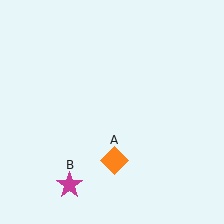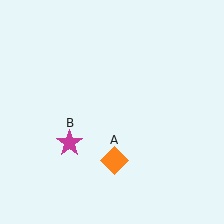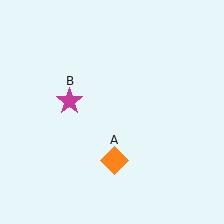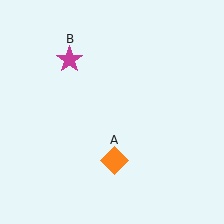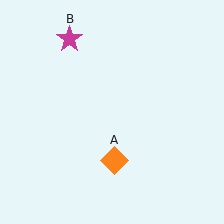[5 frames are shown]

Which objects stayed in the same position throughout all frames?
Orange diamond (object A) remained stationary.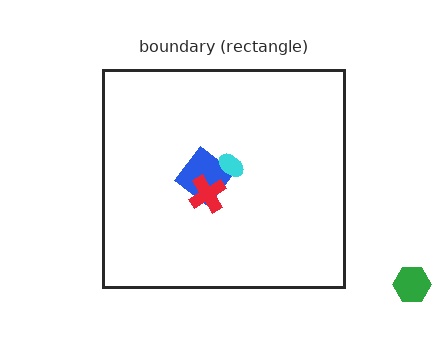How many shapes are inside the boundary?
3 inside, 1 outside.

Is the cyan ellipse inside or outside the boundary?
Inside.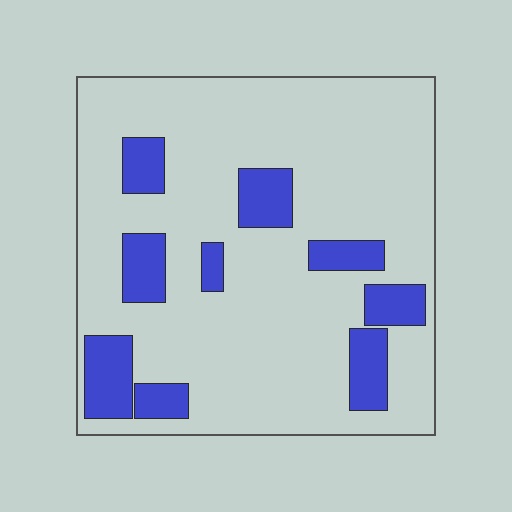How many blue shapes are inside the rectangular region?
9.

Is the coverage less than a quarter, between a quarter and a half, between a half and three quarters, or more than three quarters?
Less than a quarter.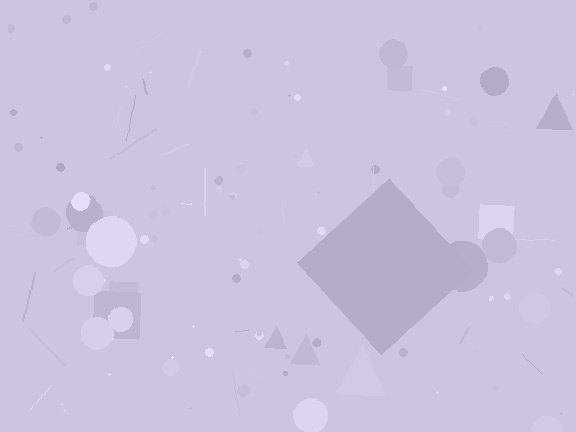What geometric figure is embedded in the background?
A diamond is embedded in the background.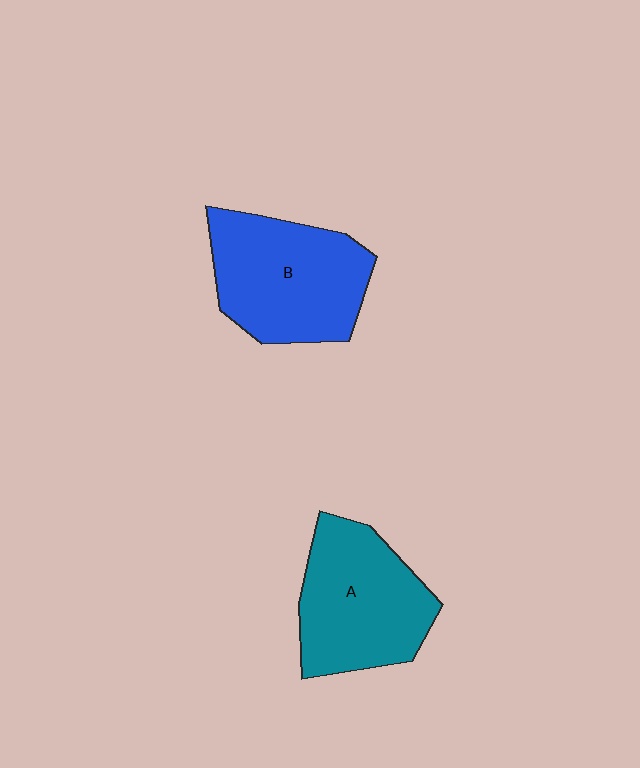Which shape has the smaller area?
Shape A (teal).